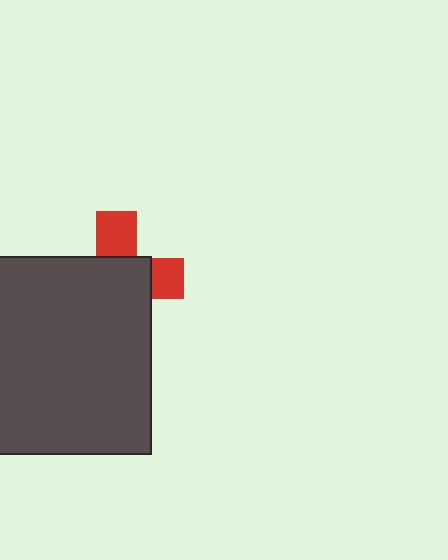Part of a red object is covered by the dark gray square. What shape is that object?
It is a cross.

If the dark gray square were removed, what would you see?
You would see the complete red cross.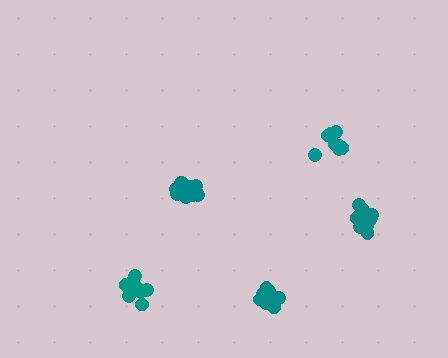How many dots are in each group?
Group 1: 8 dots, Group 2: 11 dots, Group 3: 11 dots, Group 4: 12 dots, Group 5: 9 dots (51 total).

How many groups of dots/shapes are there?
There are 5 groups.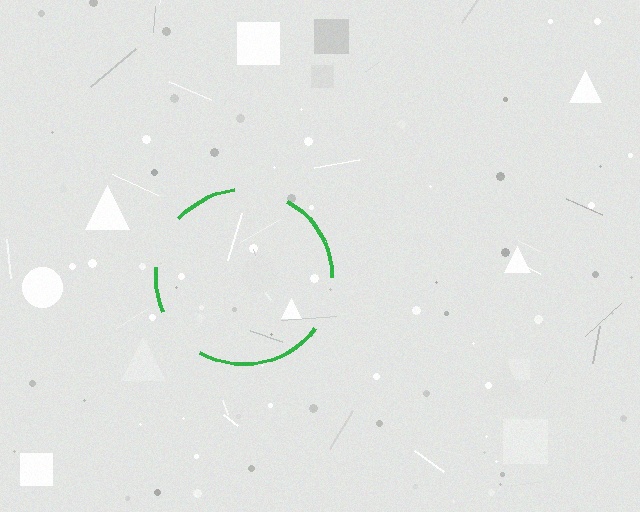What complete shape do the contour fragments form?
The contour fragments form a circle.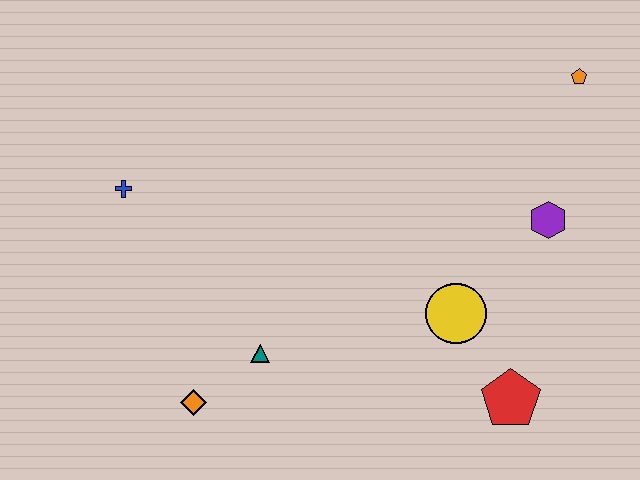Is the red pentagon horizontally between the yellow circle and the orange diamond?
No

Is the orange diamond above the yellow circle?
No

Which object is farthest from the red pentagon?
The blue cross is farthest from the red pentagon.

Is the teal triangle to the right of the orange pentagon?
No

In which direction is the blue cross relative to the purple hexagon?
The blue cross is to the left of the purple hexagon.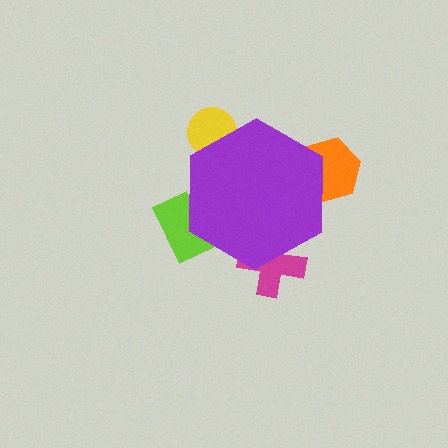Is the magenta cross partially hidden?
Yes, the magenta cross is partially hidden behind the purple hexagon.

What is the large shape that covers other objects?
A purple hexagon.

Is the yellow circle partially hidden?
Yes, the yellow circle is partially hidden behind the purple hexagon.